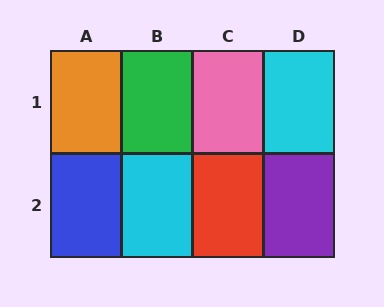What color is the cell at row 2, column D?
Purple.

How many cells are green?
1 cell is green.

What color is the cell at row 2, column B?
Cyan.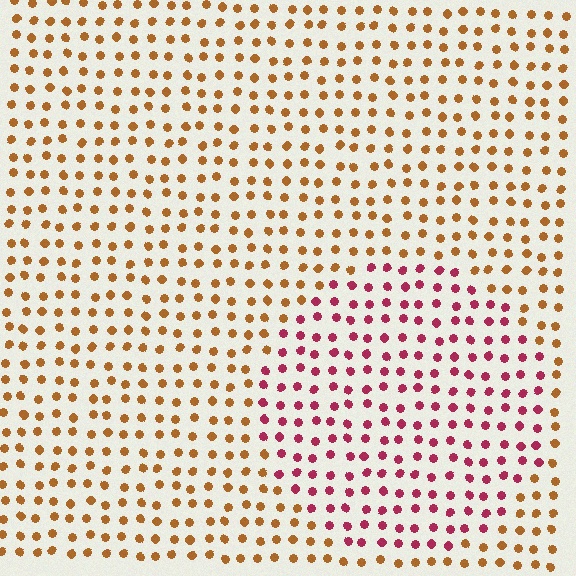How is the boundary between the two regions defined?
The boundary is defined purely by a slight shift in hue (about 51 degrees). Spacing, size, and orientation are identical on both sides.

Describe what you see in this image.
The image is filled with small brown elements in a uniform arrangement. A circle-shaped region is visible where the elements are tinted to a slightly different hue, forming a subtle color boundary.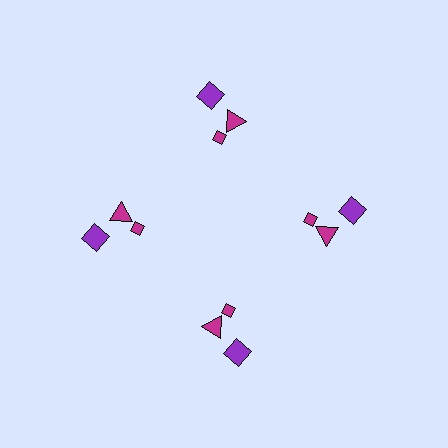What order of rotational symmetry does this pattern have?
This pattern has 4-fold rotational symmetry.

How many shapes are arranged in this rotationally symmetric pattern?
There are 12 shapes, arranged in 4 groups of 3.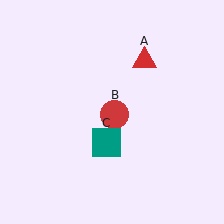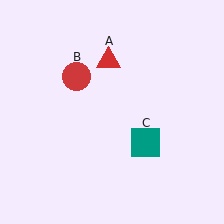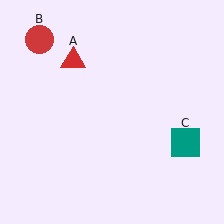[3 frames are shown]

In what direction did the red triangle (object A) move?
The red triangle (object A) moved left.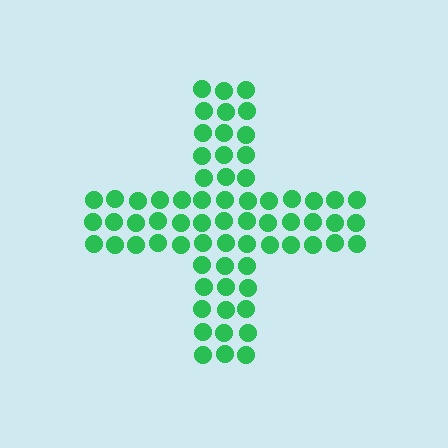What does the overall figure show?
The overall figure shows a cross.